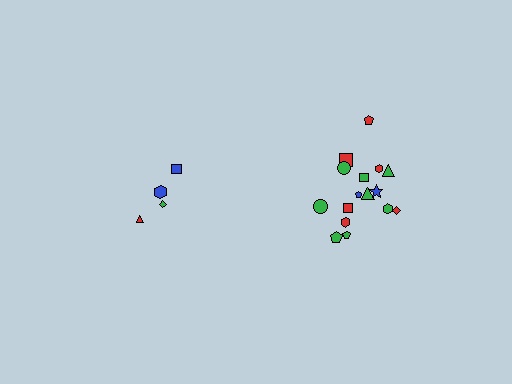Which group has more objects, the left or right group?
The right group.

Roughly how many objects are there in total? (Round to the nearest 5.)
Roughly 20 objects in total.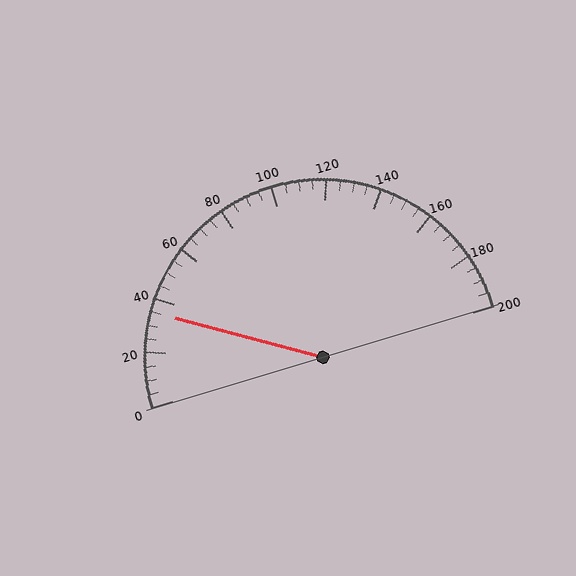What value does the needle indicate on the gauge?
The needle indicates approximately 35.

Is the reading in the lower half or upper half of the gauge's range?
The reading is in the lower half of the range (0 to 200).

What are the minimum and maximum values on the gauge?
The gauge ranges from 0 to 200.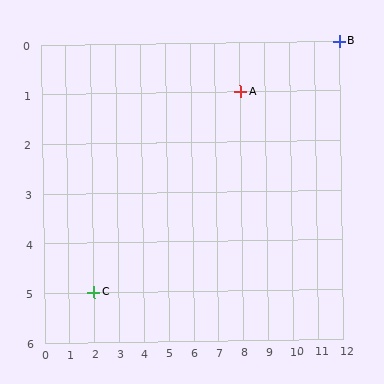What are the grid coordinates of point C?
Point C is at grid coordinates (2, 5).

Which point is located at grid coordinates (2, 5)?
Point C is at (2, 5).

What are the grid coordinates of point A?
Point A is at grid coordinates (8, 1).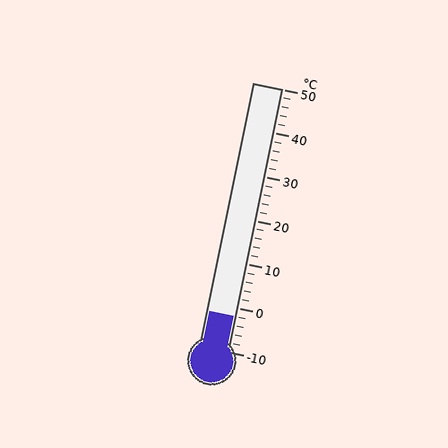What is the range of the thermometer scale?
The thermometer scale ranges from -10°C to 50°C.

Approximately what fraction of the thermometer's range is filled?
The thermometer is filled to approximately 15% of its range.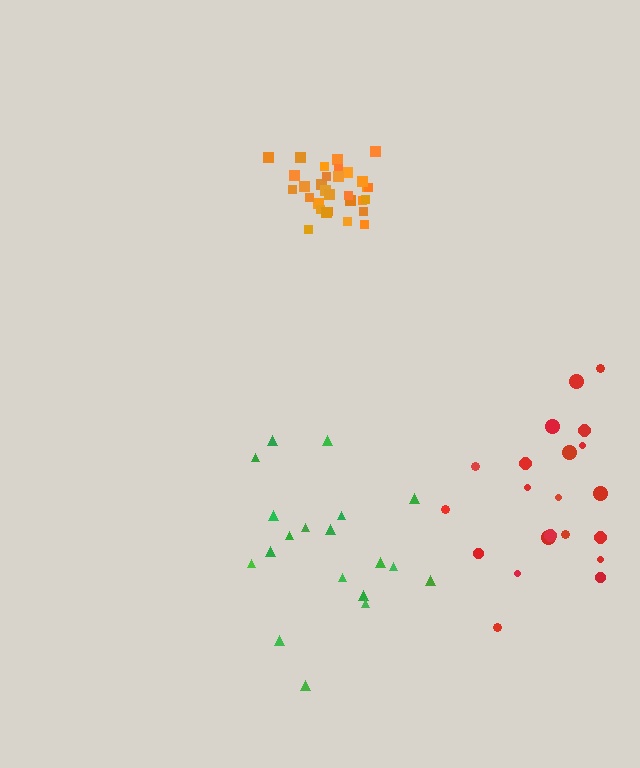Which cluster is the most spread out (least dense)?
Red.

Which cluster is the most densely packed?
Orange.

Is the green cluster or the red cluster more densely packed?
Green.